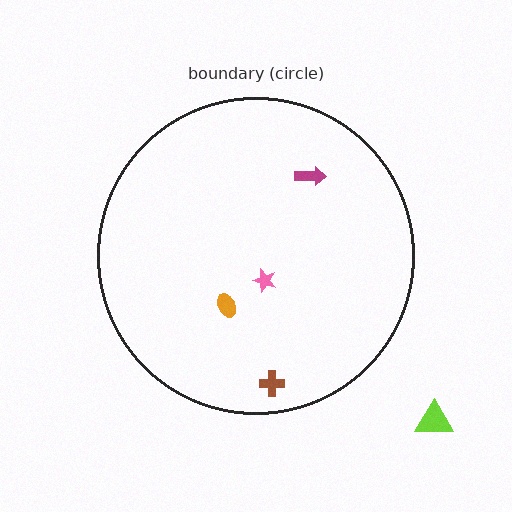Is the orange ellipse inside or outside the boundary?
Inside.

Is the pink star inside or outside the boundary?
Inside.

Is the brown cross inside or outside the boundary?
Inside.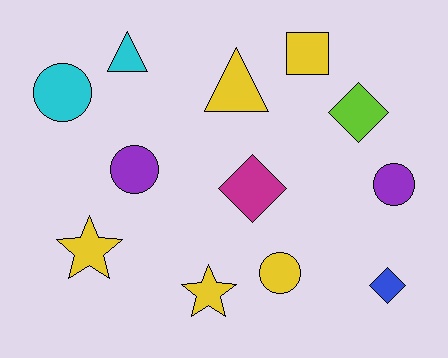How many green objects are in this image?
There are no green objects.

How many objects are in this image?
There are 12 objects.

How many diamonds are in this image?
There are 3 diamonds.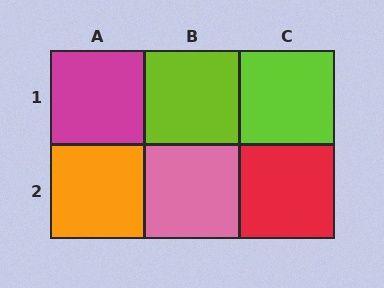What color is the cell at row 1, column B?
Lime.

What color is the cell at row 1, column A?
Magenta.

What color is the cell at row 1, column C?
Lime.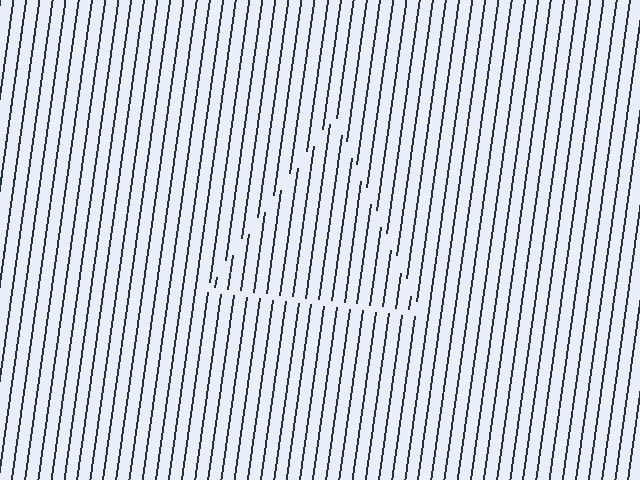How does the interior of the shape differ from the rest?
The interior of the shape contains the same grating, shifted by half a period — the contour is defined by the phase discontinuity where line-ends from the inner and outer gratings abut.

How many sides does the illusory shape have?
3 sides — the line-ends trace a triangle.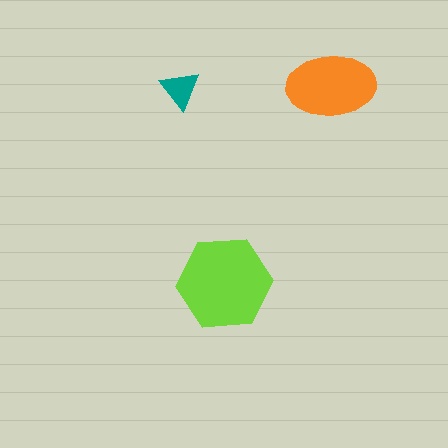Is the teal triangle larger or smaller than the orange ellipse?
Smaller.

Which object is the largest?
The lime hexagon.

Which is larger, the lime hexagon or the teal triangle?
The lime hexagon.